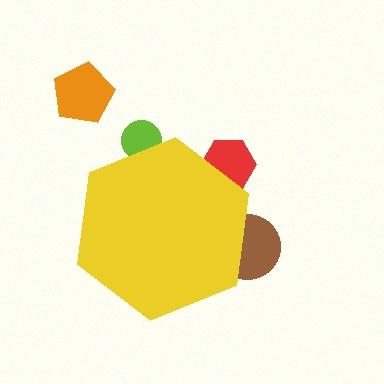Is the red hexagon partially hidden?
Yes, the red hexagon is partially hidden behind the yellow hexagon.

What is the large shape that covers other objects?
A yellow hexagon.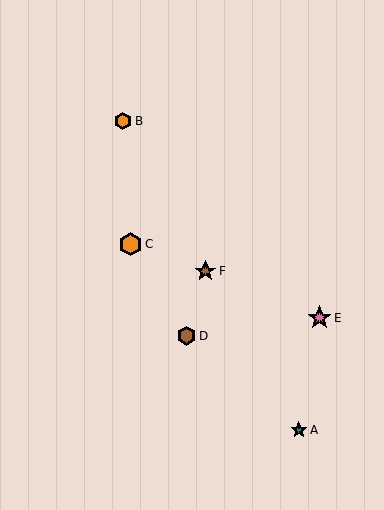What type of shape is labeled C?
Shape C is an orange hexagon.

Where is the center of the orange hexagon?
The center of the orange hexagon is at (131, 244).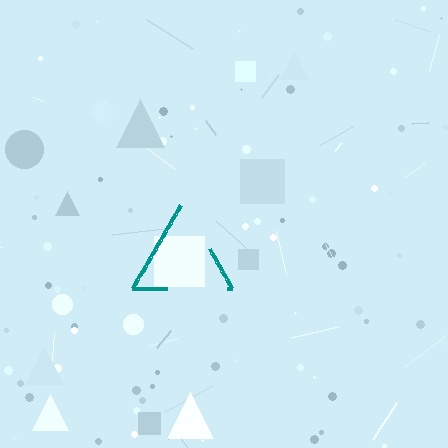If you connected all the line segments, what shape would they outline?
They would outline a triangle.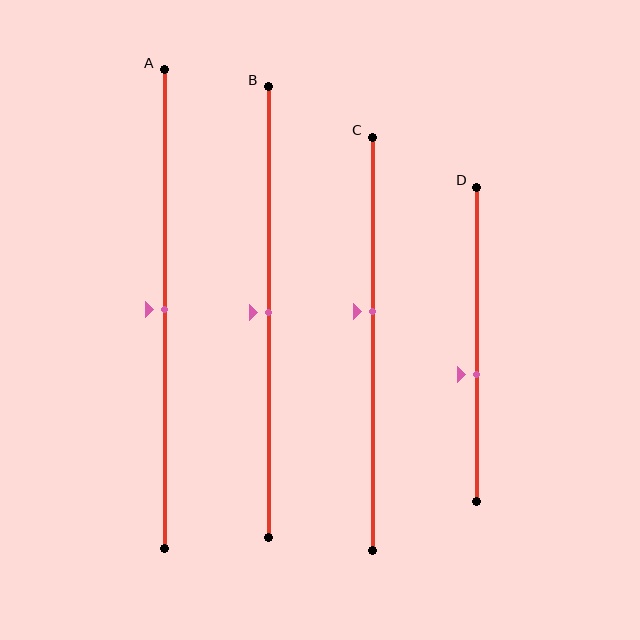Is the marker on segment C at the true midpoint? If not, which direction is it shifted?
No, the marker on segment C is shifted upward by about 8% of the segment length.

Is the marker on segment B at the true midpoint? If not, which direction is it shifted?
Yes, the marker on segment B is at the true midpoint.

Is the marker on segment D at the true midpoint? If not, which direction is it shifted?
No, the marker on segment D is shifted downward by about 10% of the segment length.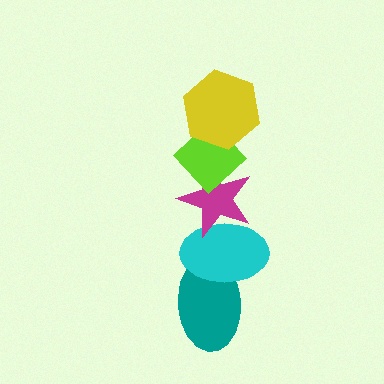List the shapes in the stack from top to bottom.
From top to bottom: the yellow hexagon, the lime diamond, the magenta star, the cyan ellipse, the teal ellipse.